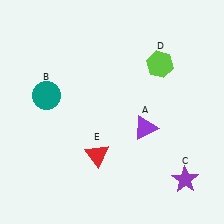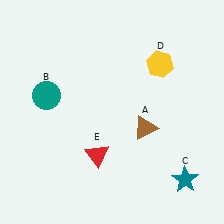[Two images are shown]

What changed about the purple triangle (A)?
In Image 1, A is purple. In Image 2, it changed to brown.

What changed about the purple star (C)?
In Image 1, C is purple. In Image 2, it changed to teal.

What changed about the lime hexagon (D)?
In Image 1, D is lime. In Image 2, it changed to yellow.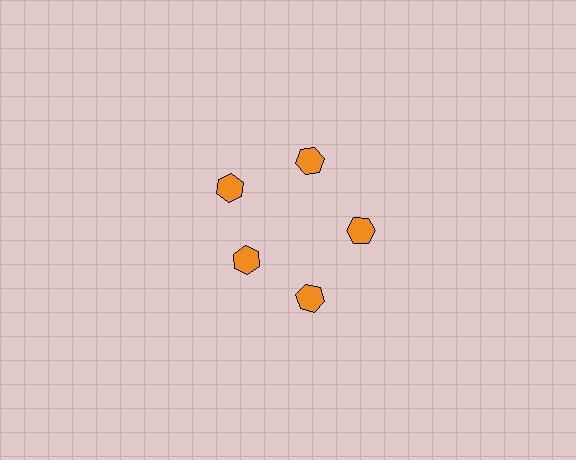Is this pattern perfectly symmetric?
No. The 5 orange hexagons are arranged in a ring, but one element near the 8 o'clock position is pulled inward toward the center, breaking the 5-fold rotational symmetry.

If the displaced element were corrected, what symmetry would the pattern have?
It would have 5-fold rotational symmetry — the pattern would map onto itself every 72 degrees.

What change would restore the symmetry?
The symmetry would be restored by moving it outward, back onto the ring so that all 5 hexagons sit at equal angles and equal distance from the center.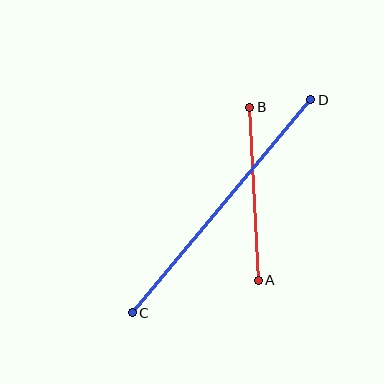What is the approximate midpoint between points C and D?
The midpoint is at approximately (222, 206) pixels.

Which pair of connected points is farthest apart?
Points C and D are farthest apart.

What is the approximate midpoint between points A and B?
The midpoint is at approximately (254, 194) pixels.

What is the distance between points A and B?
The distance is approximately 173 pixels.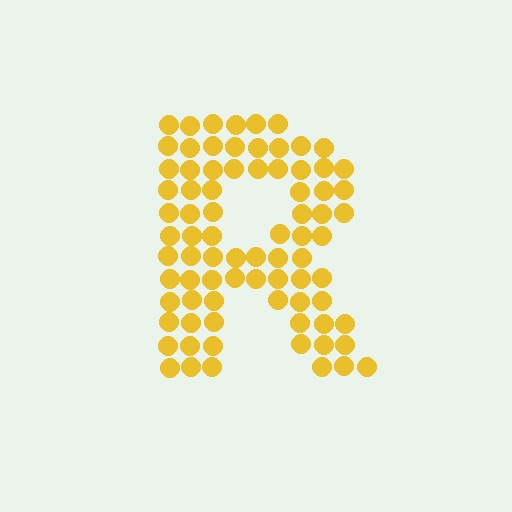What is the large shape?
The large shape is the letter R.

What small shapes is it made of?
It is made of small circles.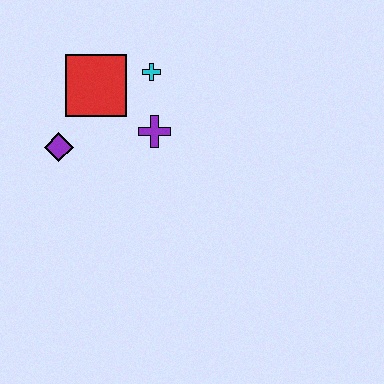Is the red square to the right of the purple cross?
No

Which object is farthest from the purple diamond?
The cyan cross is farthest from the purple diamond.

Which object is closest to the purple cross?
The cyan cross is closest to the purple cross.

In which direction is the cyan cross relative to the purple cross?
The cyan cross is above the purple cross.